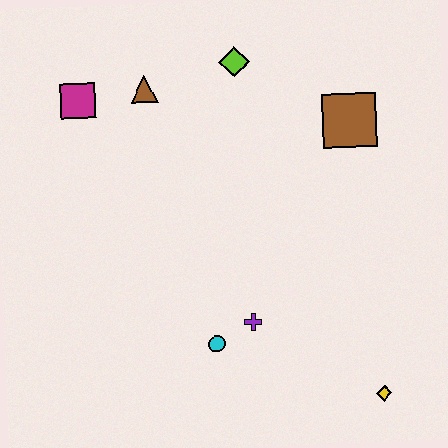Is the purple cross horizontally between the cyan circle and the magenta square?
No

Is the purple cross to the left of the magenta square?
No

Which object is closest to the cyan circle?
The purple cross is closest to the cyan circle.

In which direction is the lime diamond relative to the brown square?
The lime diamond is to the left of the brown square.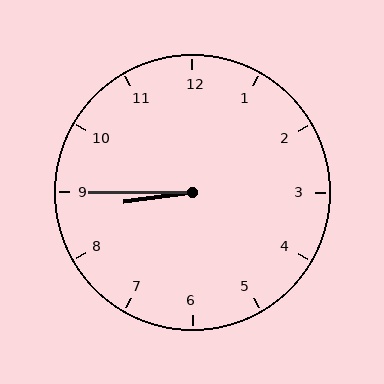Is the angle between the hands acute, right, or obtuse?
It is acute.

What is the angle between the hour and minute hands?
Approximately 8 degrees.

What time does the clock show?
8:45.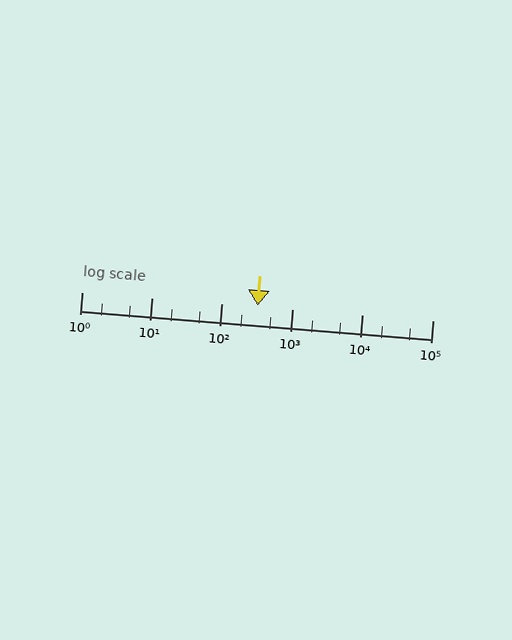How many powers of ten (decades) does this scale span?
The scale spans 5 decades, from 1 to 100000.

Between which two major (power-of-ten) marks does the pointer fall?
The pointer is between 100 and 1000.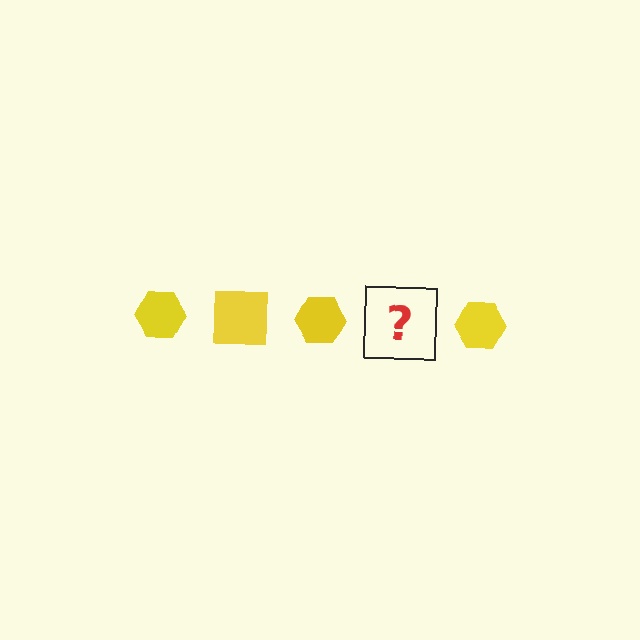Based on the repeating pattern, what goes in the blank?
The blank should be a yellow square.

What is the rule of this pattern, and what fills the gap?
The rule is that the pattern cycles through hexagon, square shapes in yellow. The gap should be filled with a yellow square.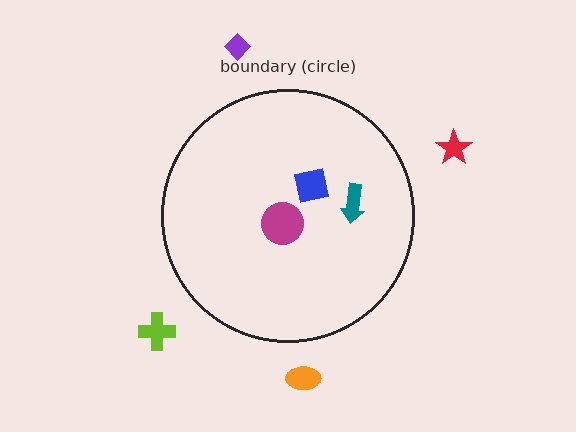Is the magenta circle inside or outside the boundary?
Inside.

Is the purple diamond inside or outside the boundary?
Outside.